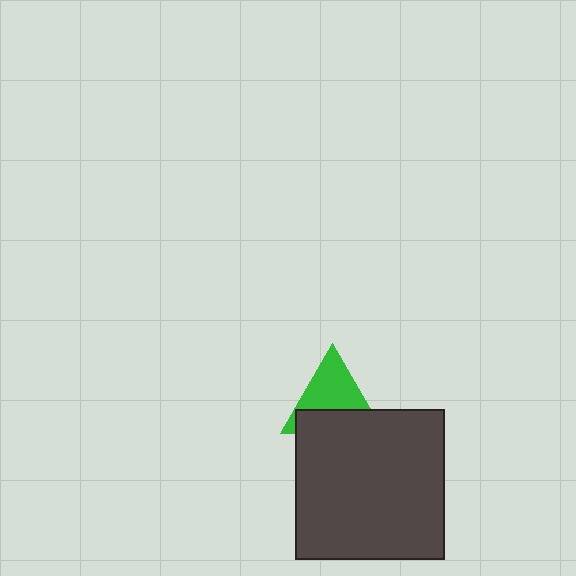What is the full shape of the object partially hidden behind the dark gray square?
The partially hidden object is a green triangle.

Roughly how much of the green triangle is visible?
About half of it is visible (roughly 59%).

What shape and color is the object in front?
The object in front is a dark gray square.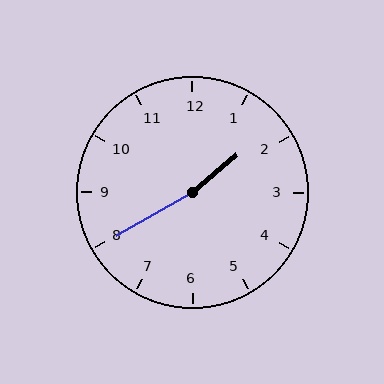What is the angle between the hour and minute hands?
Approximately 170 degrees.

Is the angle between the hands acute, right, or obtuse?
It is obtuse.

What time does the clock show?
1:40.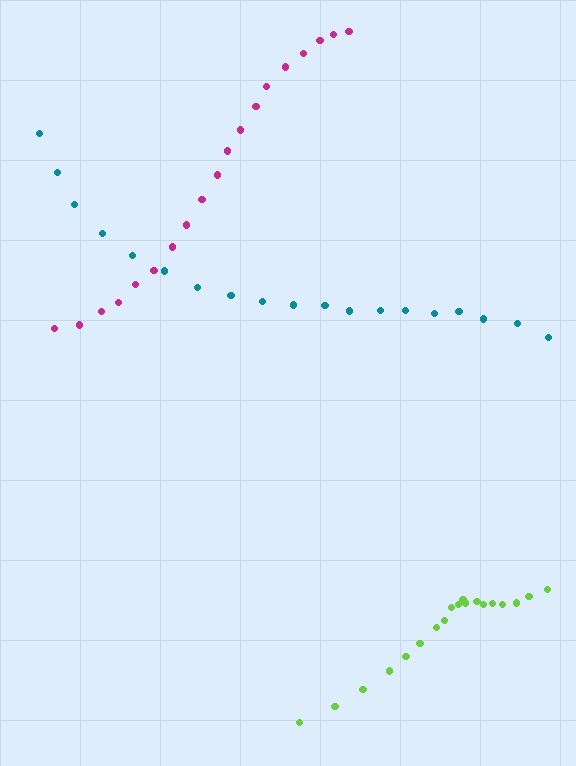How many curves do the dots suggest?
There are 3 distinct paths.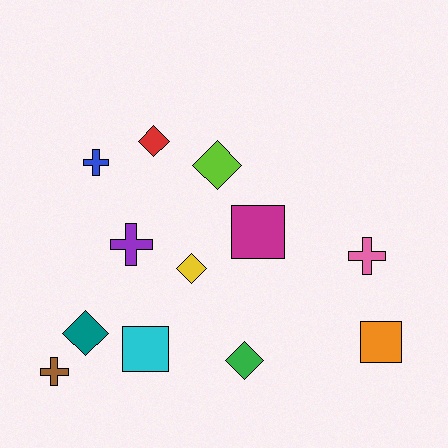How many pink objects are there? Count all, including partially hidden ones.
There is 1 pink object.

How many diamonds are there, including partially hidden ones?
There are 5 diamonds.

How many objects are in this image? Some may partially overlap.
There are 12 objects.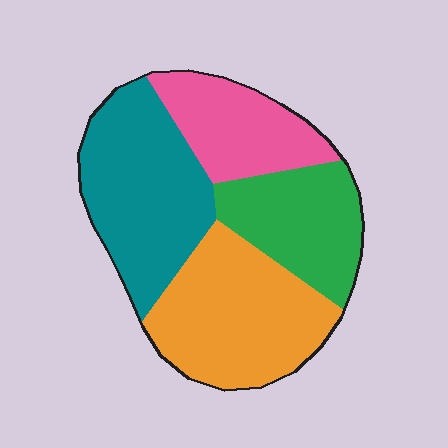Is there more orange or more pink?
Orange.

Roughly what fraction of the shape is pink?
Pink takes up about one fifth (1/5) of the shape.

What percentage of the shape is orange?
Orange takes up about one third (1/3) of the shape.